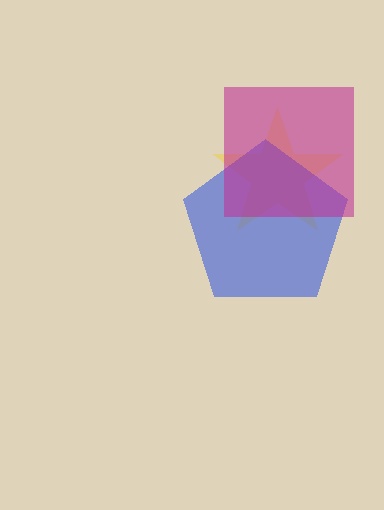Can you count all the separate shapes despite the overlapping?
Yes, there are 3 separate shapes.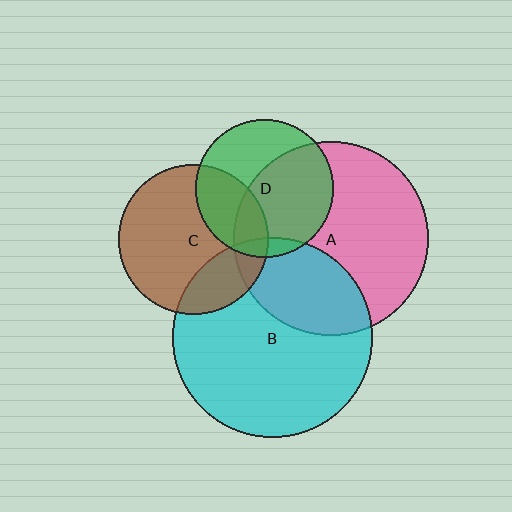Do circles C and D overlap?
Yes.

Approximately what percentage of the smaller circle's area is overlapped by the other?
Approximately 30%.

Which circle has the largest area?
Circle B (cyan).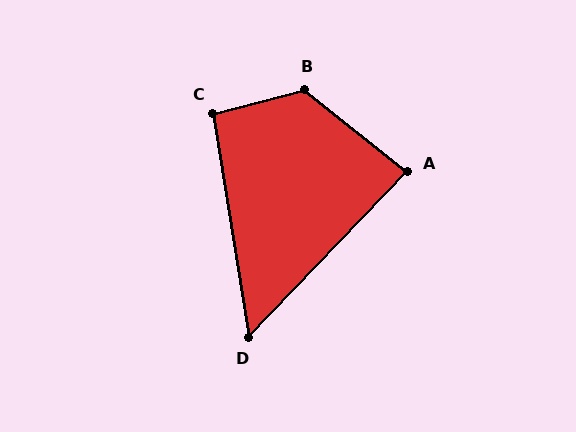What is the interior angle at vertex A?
Approximately 85 degrees (acute).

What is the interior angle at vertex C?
Approximately 95 degrees (obtuse).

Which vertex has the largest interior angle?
B, at approximately 127 degrees.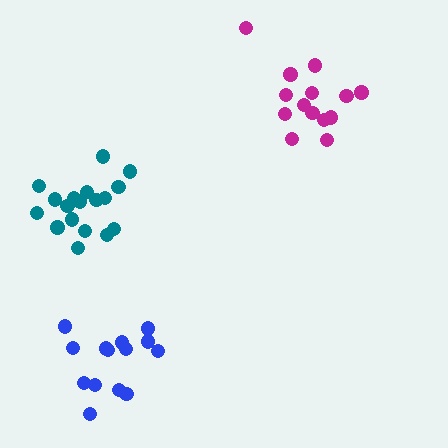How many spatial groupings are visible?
There are 3 spatial groupings.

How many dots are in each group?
Group 1: 14 dots, Group 2: 18 dots, Group 3: 14 dots (46 total).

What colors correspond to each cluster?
The clusters are colored: magenta, teal, blue.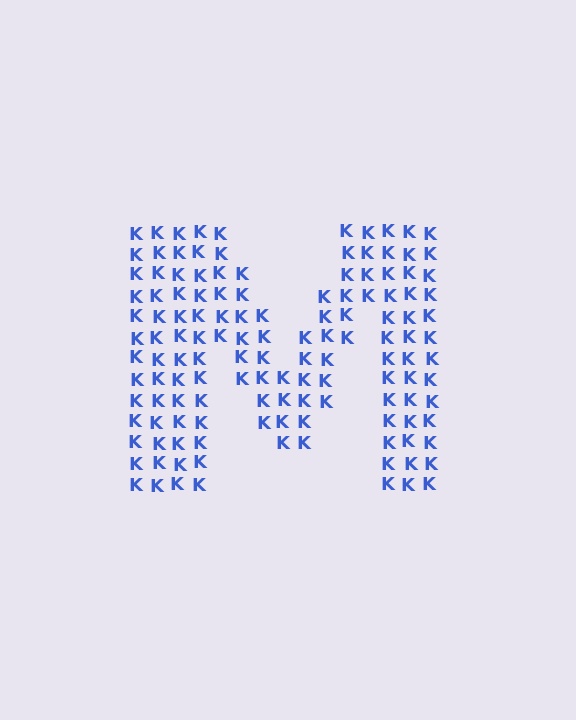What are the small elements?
The small elements are letter K's.